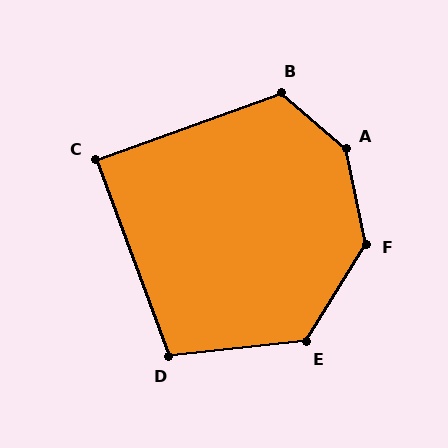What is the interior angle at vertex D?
Approximately 104 degrees (obtuse).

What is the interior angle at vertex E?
Approximately 128 degrees (obtuse).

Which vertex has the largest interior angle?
A, at approximately 143 degrees.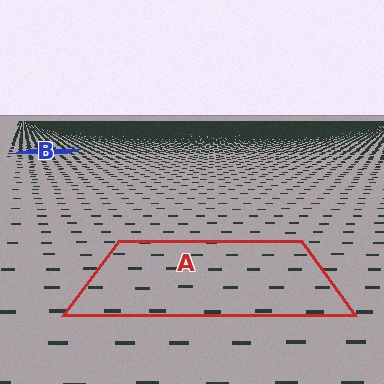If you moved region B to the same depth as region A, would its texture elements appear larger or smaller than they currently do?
They would appear larger. At a closer depth, the same texture elements are projected at a bigger on-screen size.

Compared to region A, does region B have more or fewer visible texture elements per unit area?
Region B has more texture elements per unit area — they are packed more densely because it is farther away.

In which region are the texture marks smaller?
The texture marks are smaller in region B, because it is farther away.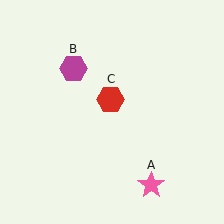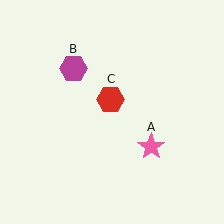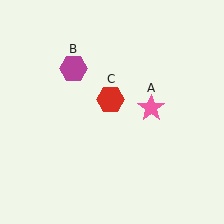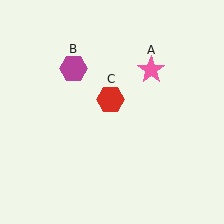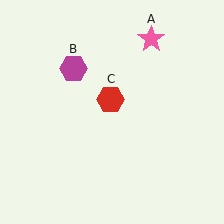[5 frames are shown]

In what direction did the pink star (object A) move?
The pink star (object A) moved up.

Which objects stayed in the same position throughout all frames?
Magenta hexagon (object B) and red hexagon (object C) remained stationary.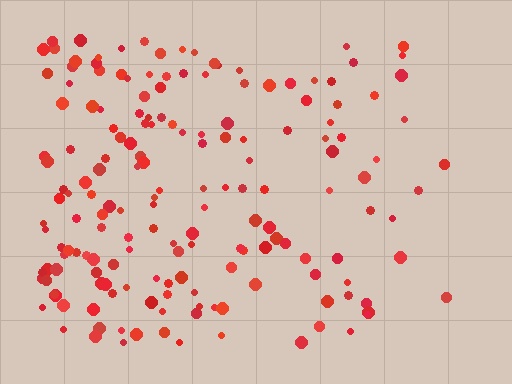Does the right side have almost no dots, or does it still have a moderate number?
Still a moderate number, just noticeably fewer than the left.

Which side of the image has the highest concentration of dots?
The left.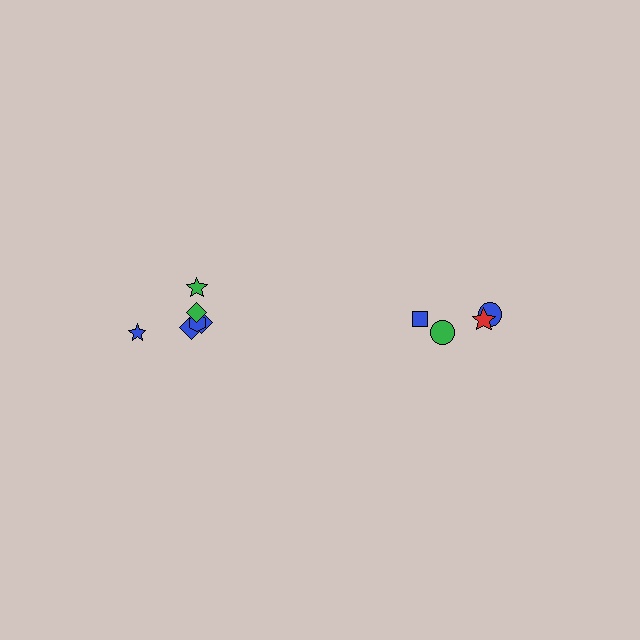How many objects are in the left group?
There are 6 objects.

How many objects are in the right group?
There are 4 objects.